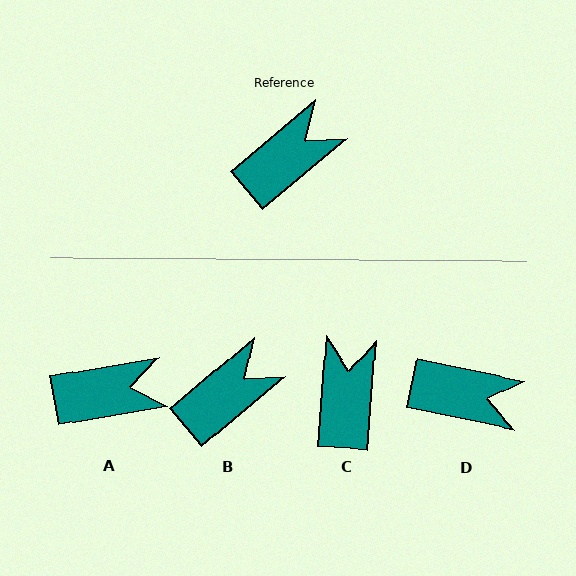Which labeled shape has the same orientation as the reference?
B.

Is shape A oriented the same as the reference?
No, it is off by about 30 degrees.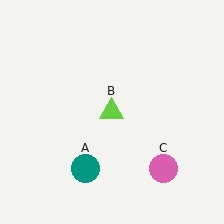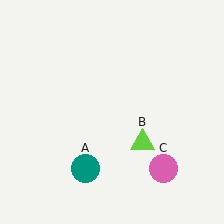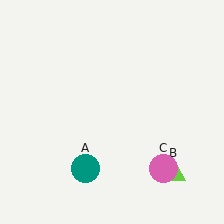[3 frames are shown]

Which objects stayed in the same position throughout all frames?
Teal circle (object A) and pink circle (object C) remained stationary.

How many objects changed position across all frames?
1 object changed position: lime triangle (object B).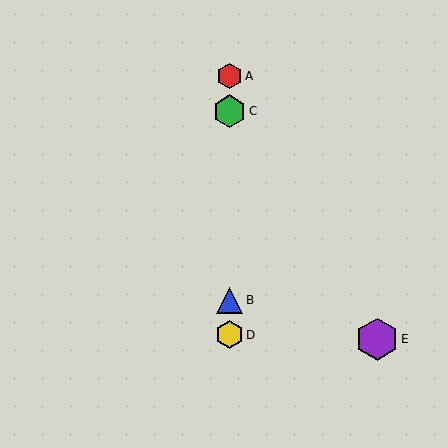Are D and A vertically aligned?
Yes, both are at x≈230.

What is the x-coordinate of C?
Object C is at x≈230.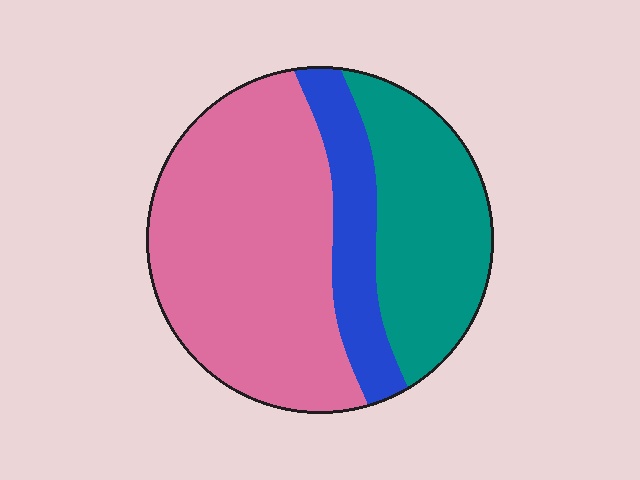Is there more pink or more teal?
Pink.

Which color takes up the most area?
Pink, at roughly 55%.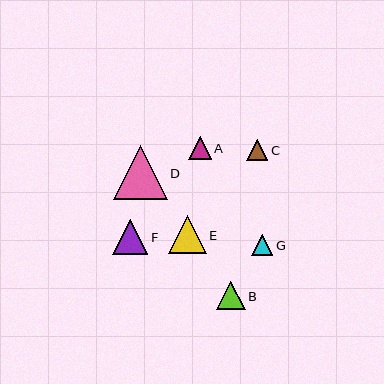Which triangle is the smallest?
Triangle C is the smallest with a size of approximately 21 pixels.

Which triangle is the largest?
Triangle D is the largest with a size of approximately 54 pixels.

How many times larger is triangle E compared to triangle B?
Triangle E is approximately 1.3 times the size of triangle B.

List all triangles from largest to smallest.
From largest to smallest: D, E, F, B, A, G, C.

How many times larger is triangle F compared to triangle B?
Triangle F is approximately 1.2 times the size of triangle B.